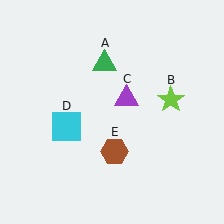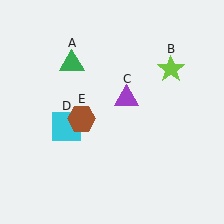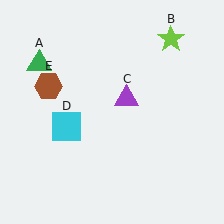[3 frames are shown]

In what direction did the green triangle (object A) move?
The green triangle (object A) moved left.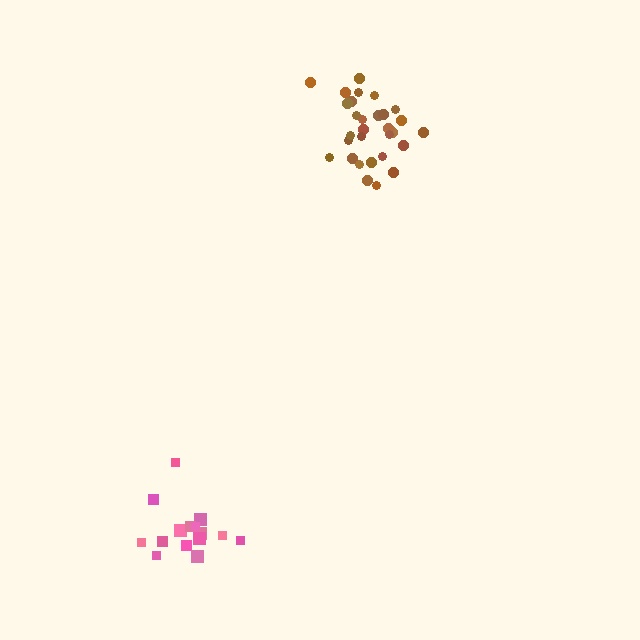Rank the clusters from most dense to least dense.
brown, pink.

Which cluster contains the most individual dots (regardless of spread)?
Brown (31).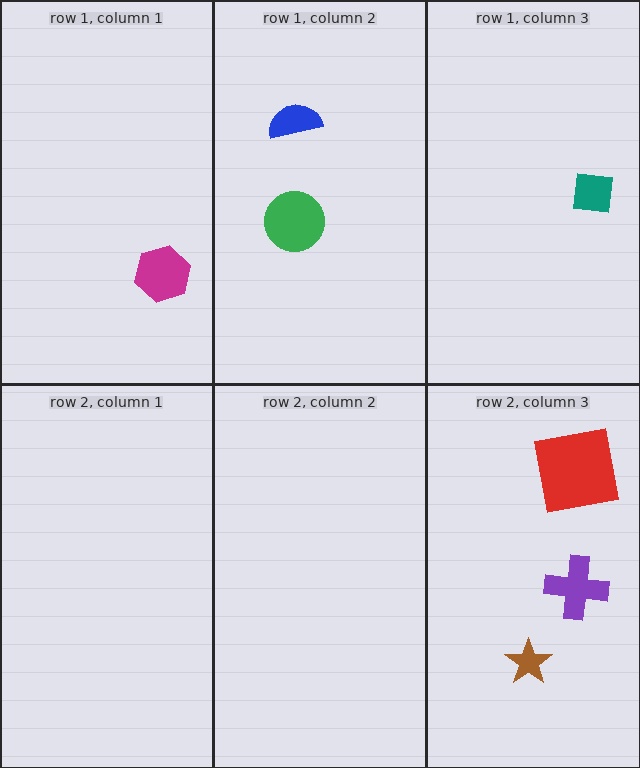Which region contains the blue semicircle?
The row 1, column 2 region.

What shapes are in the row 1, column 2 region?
The green circle, the blue semicircle.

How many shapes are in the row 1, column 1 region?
1.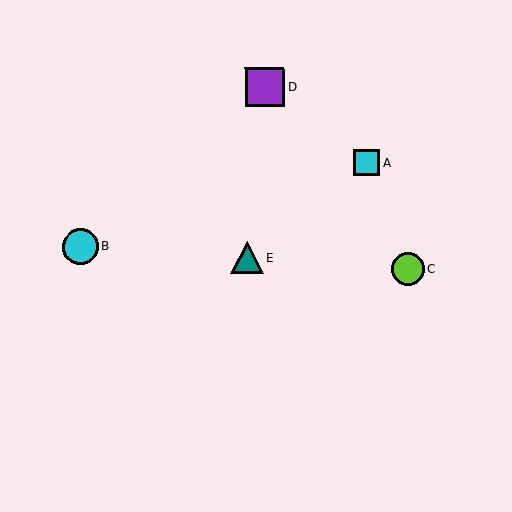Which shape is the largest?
The purple square (labeled D) is the largest.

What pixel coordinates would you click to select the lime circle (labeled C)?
Click at (408, 268) to select the lime circle C.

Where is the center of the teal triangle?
The center of the teal triangle is at (247, 258).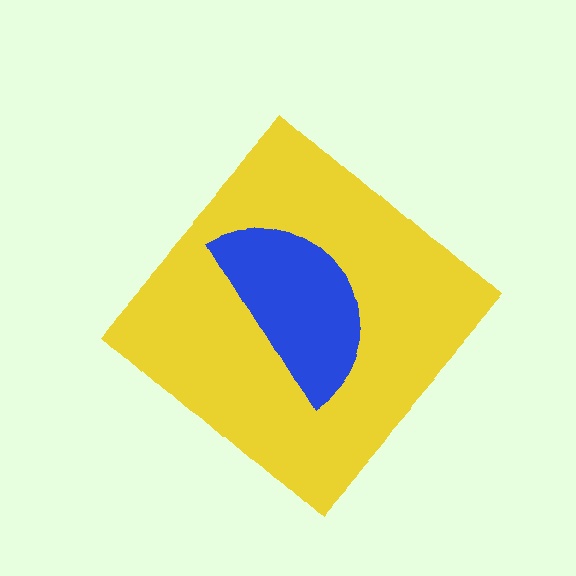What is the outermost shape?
The yellow diamond.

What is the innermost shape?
The blue semicircle.